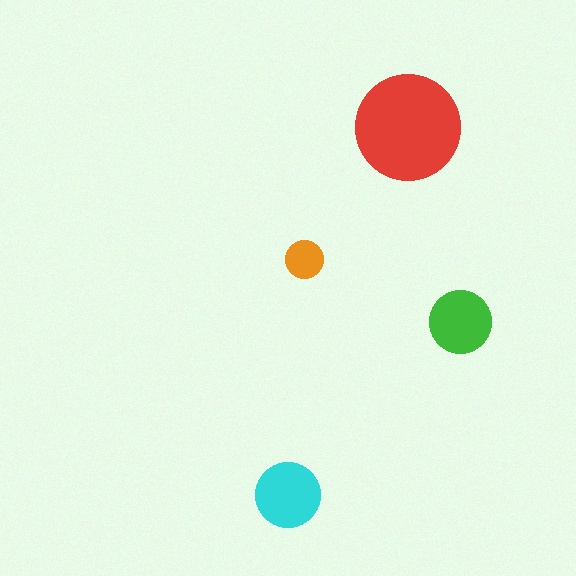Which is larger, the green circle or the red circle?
The red one.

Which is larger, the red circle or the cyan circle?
The red one.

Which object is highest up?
The red circle is topmost.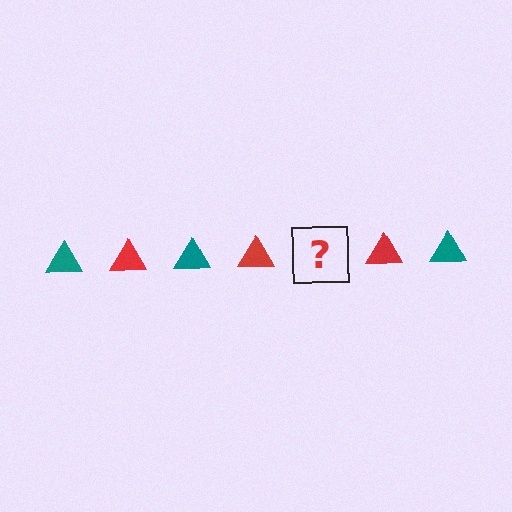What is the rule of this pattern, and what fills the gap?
The rule is that the pattern cycles through teal, red triangles. The gap should be filled with a teal triangle.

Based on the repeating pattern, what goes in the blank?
The blank should be a teal triangle.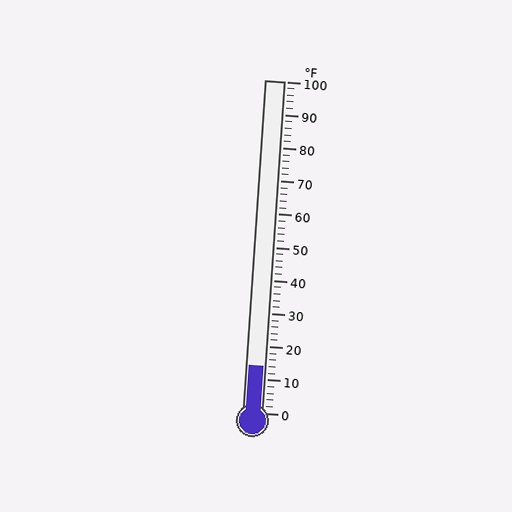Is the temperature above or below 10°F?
The temperature is above 10°F.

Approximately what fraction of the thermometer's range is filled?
The thermometer is filled to approximately 15% of its range.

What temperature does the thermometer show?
The thermometer shows approximately 14°F.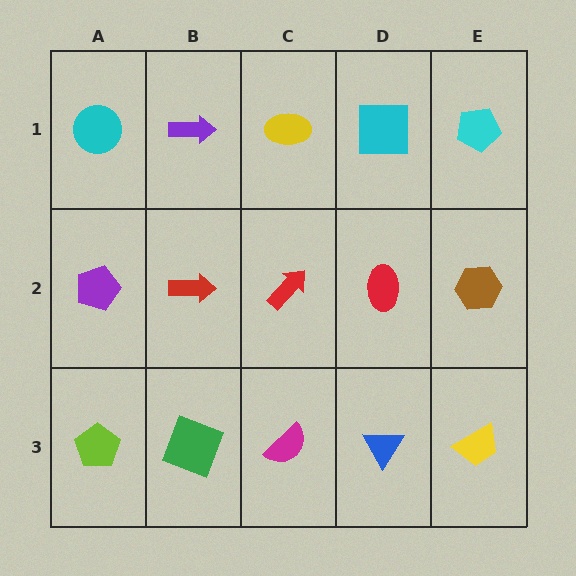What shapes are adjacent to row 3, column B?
A red arrow (row 2, column B), a lime pentagon (row 3, column A), a magenta semicircle (row 3, column C).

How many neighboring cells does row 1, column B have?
3.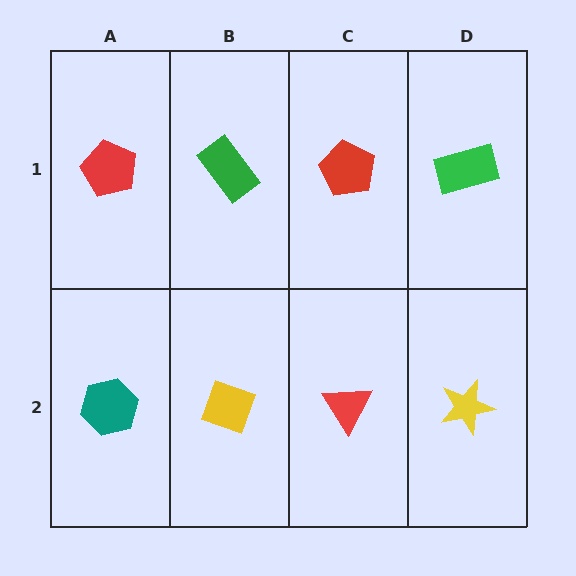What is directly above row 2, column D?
A green rectangle.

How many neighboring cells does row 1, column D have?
2.